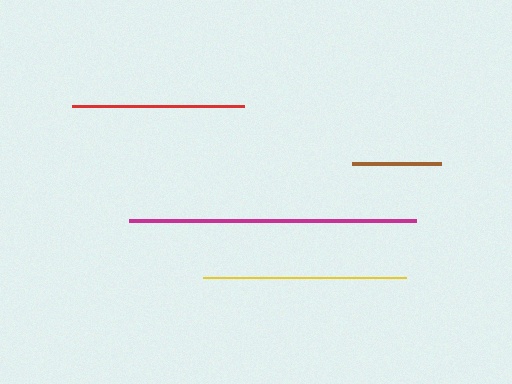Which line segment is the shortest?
The brown line is the shortest at approximately 89 pixels.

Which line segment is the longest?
The magenta line is the longest at approximately 287 pixels.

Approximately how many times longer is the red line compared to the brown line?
The red line is approximately 1.9 times the length of the brown line.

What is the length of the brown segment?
The brown segment is approximately 89 pixels long.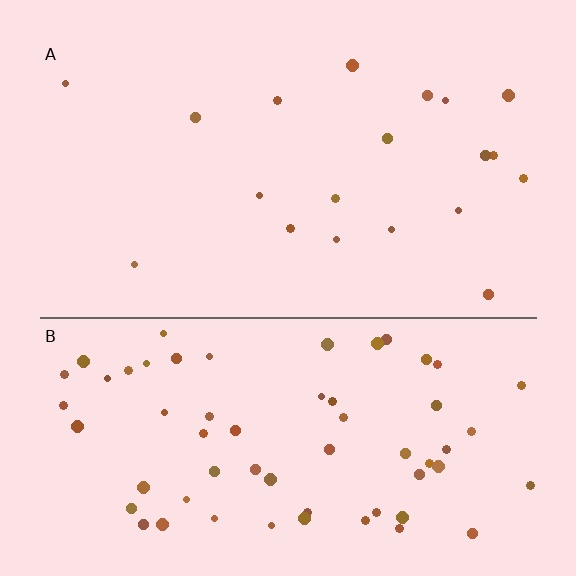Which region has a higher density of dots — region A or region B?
B (the bottom).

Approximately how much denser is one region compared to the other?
Approximately 3.3× — region B over region A.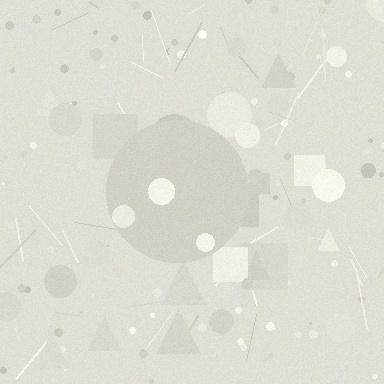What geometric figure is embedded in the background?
A circle is embedded in the background.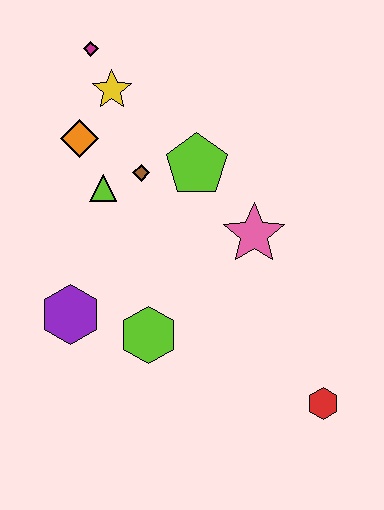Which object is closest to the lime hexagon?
The purple hexagon is closest to the lime hexagon.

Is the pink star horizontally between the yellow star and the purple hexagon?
No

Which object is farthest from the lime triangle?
The red hexagon is farthest from the lime triangle.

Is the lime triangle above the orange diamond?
No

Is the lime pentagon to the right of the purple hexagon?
Yes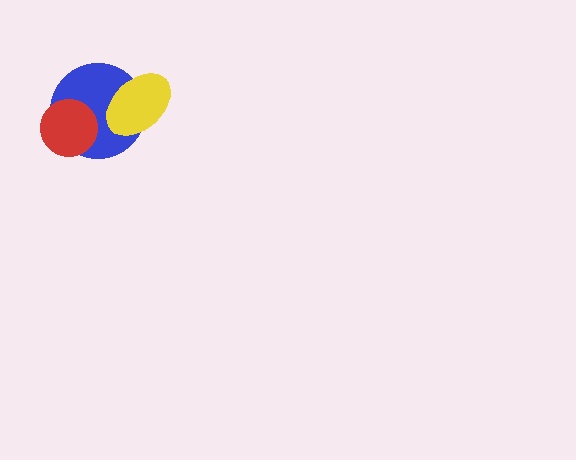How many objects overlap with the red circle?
1 object overlaps with the red circle.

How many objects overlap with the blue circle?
2 objects overlap with the blue circle.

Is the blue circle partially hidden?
Yes, it is partially covered by another shape.